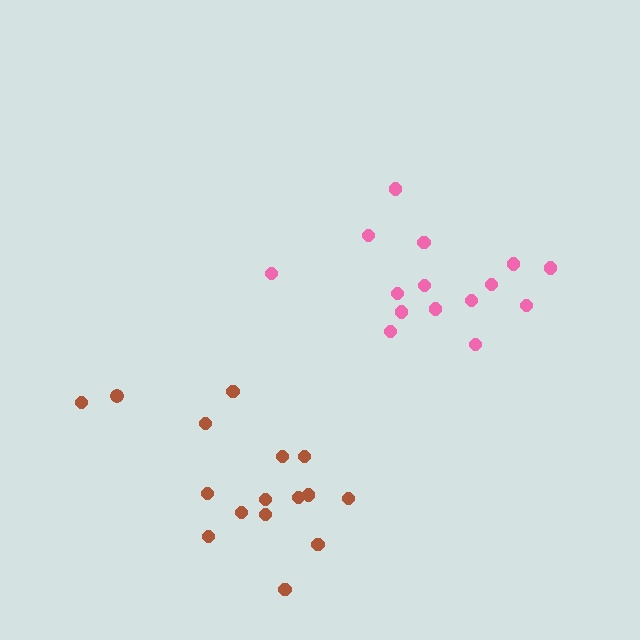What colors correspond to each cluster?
The clusters are colored: brown, pink.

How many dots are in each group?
Group 1: 16 dots, Group 2: 15 dots (31 total).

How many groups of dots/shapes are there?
There are 2 groups.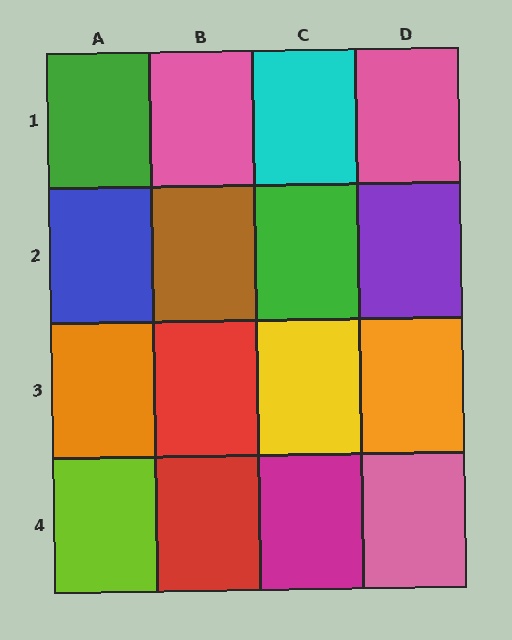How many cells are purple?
1 cell is purple.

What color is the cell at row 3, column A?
Orange.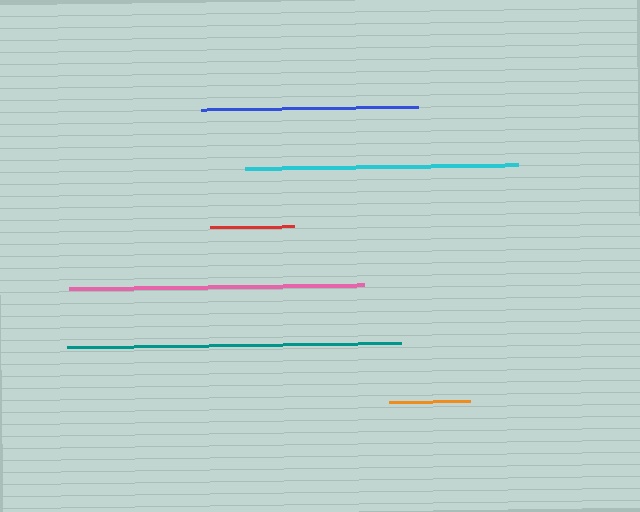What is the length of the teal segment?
The teal segment is approximately 335 pixels long.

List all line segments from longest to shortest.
From longest to shortest: teal, pink, cyan, blue, red, orange.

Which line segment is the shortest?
The orange line is the shortest at approximately 81 pixels.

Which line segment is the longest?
The teal line is the longest at approximately 335 pixels.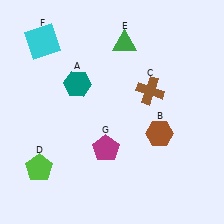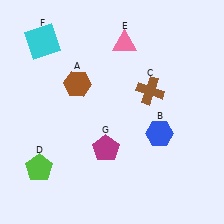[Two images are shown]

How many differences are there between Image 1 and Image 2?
There are 3 differences between the two images.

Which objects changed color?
A changed from teal to brown. B changed from brown to blue. E changed from green to pink.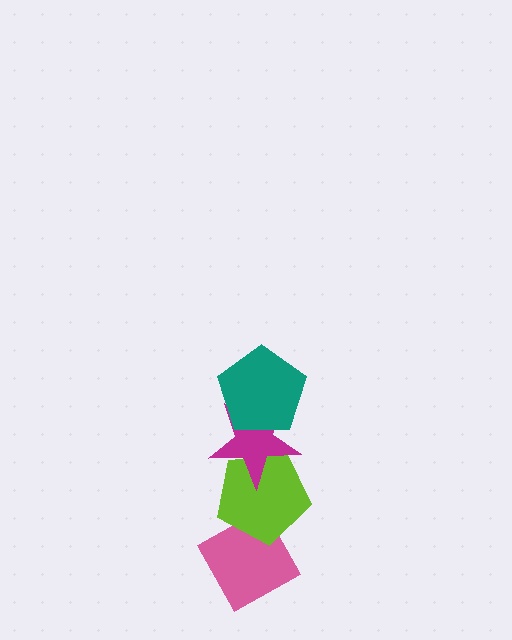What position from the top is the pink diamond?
The pink diamond is 4th from the top.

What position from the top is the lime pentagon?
The lime pentagon is 3rd from the top.